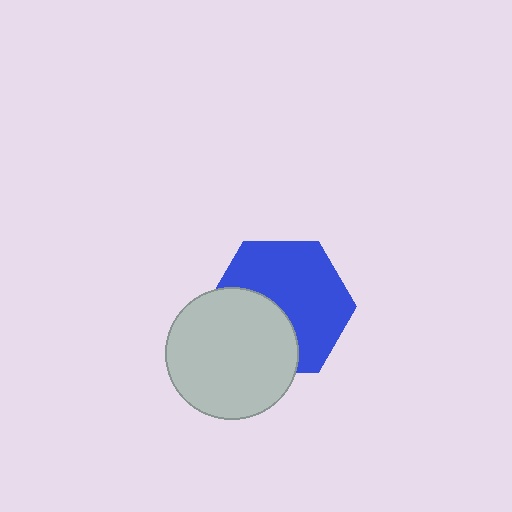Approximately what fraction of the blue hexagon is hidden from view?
Roughly 38% of the blue hexagon is hidden behind the light gray circle.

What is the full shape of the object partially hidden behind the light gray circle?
The partially hidden object is a blue hexagon.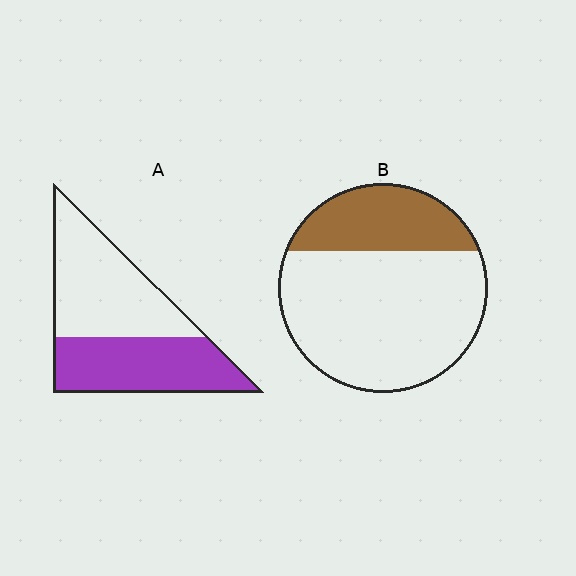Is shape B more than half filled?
No.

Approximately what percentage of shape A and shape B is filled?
A is approximately 45% and B is approximately 30%.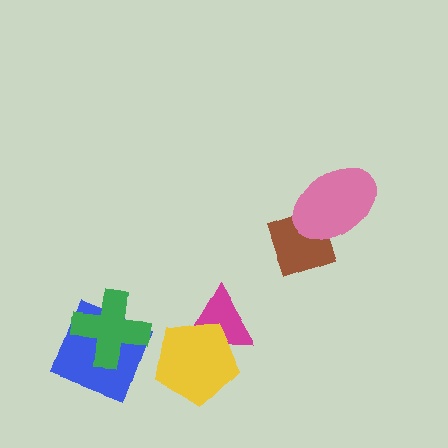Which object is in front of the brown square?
The pink ellipse is in front of the brown square.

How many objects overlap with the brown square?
1 object overlaps with the brown square.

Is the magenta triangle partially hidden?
Yes, it is partially covered by another shape.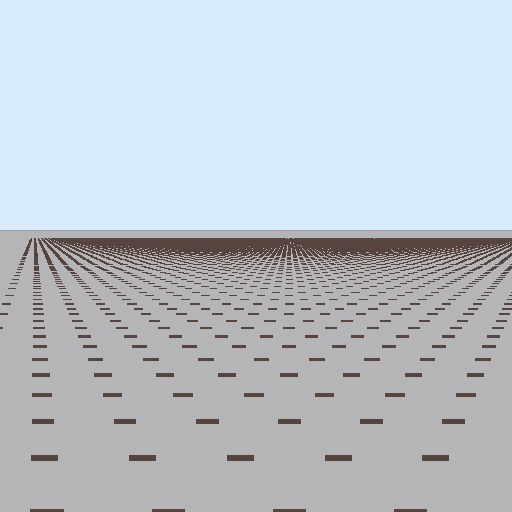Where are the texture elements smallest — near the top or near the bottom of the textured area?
Near the top.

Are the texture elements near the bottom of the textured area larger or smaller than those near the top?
Larger. Near the bottom, elements are closer to the viewer and appear at a bigger on-screen size.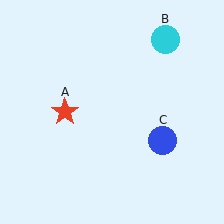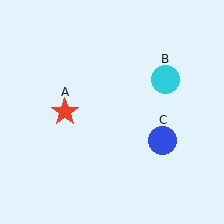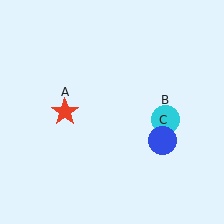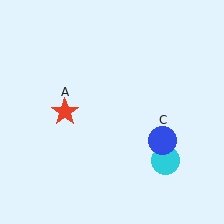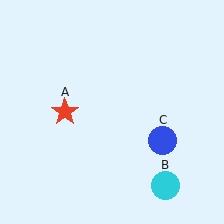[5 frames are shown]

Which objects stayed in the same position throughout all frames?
Red star (object A) and blue circle (object C) remained stationary.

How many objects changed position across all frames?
1 object changed position: cyan circle (object B).